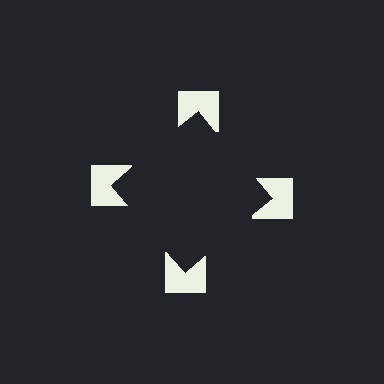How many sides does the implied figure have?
4 sides.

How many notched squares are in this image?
There are 4 — one at each vertex of the illusory square.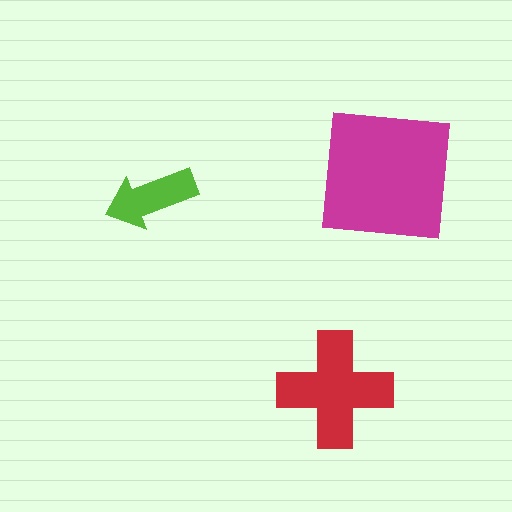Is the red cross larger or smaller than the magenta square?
Smaller.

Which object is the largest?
The magenta square.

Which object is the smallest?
The lime arrow.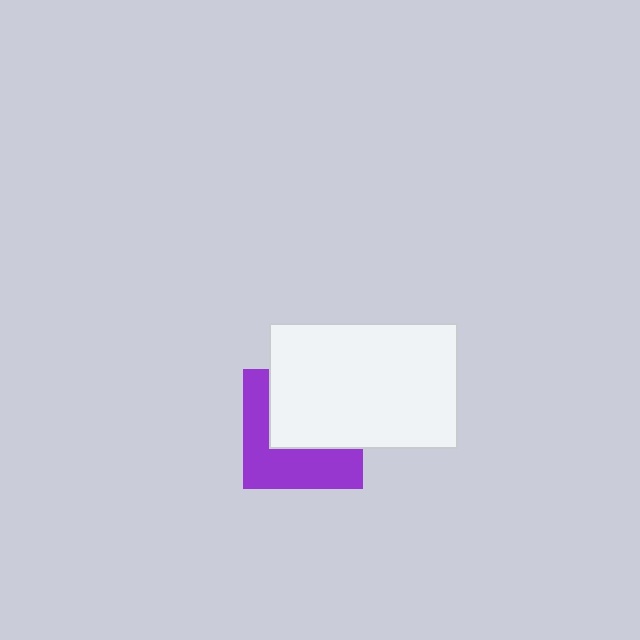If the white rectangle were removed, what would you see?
You would see the complete purple square.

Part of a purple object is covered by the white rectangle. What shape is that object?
It is a square.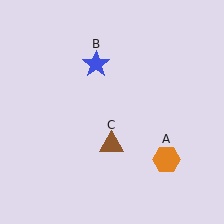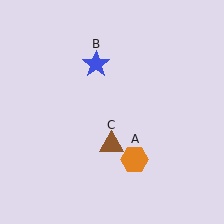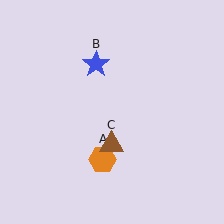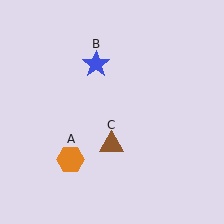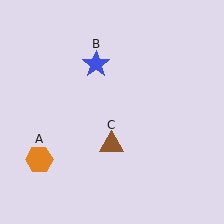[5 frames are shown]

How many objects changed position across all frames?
1 object changed position: orange hexagon (object A).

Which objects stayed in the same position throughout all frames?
Blue star (object B) and brown triangle (object C) remained stationary.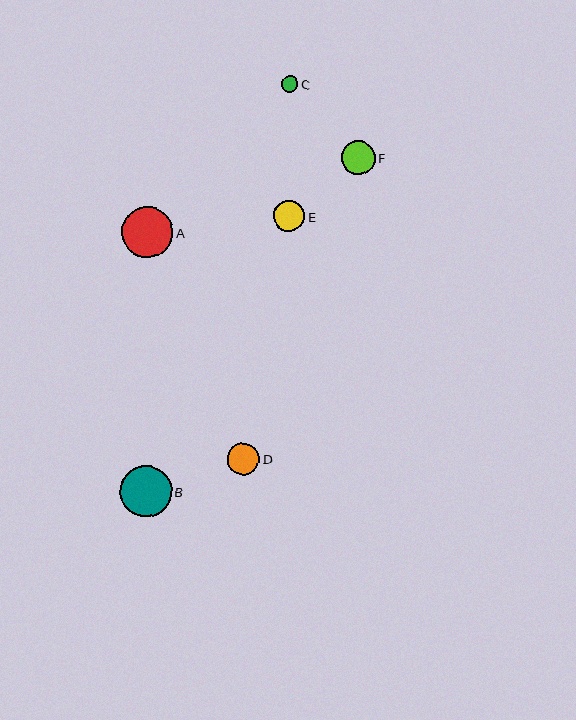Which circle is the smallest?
Circle C is the smallest with a size of approximately 17 pixels.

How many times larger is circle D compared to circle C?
Circle D is approximately 1.9 times the size of circle C.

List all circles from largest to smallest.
From largest to smallest: B, A, F, D, E, C.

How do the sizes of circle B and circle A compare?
Circle B and circle A are approximately the same size.